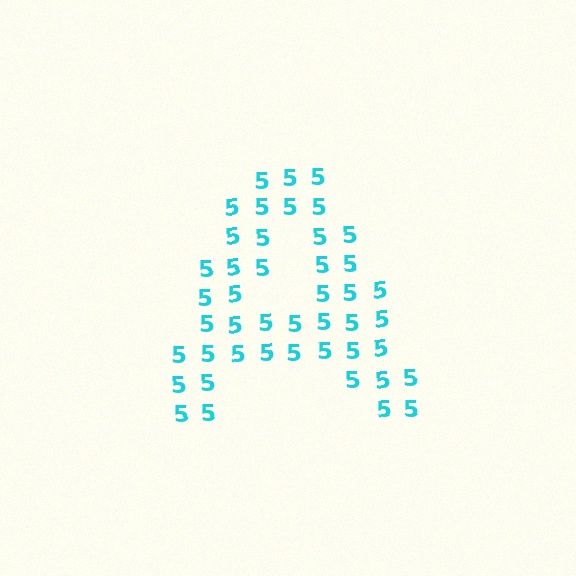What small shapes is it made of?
It is made of small digit 5's.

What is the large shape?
The large shape is the letter A.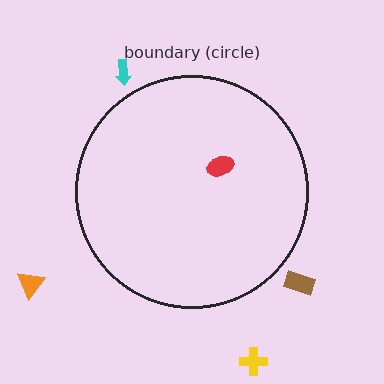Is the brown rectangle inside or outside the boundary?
Outside.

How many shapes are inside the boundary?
1 inside, 4 outside.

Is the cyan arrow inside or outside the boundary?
Outside.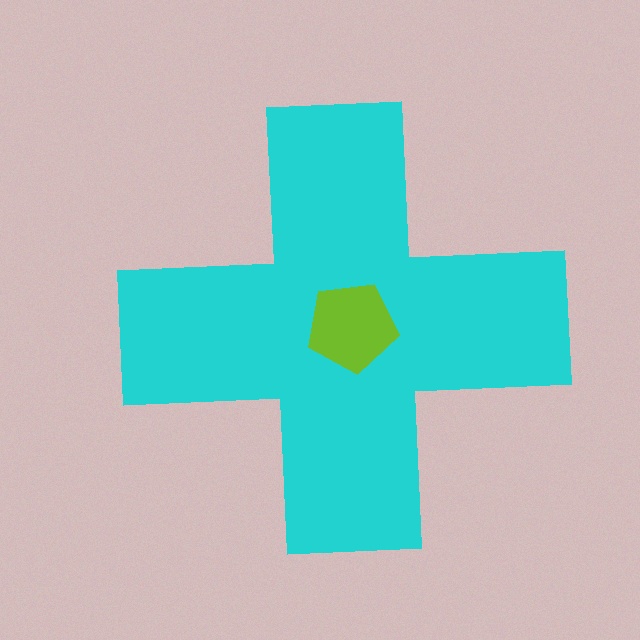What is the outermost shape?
The cyan cross.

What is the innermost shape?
The lime pentagon.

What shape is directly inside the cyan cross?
The lime pentagon.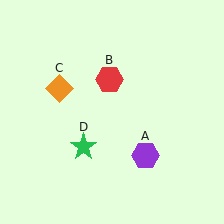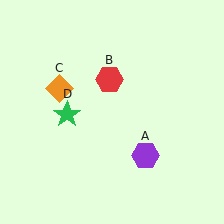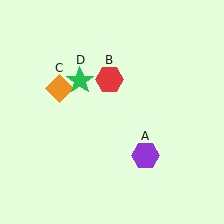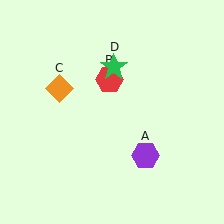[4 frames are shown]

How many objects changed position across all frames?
1 object changed position: green star (object D).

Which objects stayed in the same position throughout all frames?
Purple hexagon (object A) and red hexagon (object B) and orange diamond (object C) remained stationary.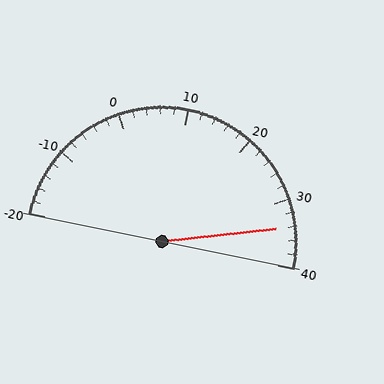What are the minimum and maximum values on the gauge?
The gauge ranges from -20 to 40.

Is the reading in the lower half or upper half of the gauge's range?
The reading is in the upper half of the range (-20 to 40).